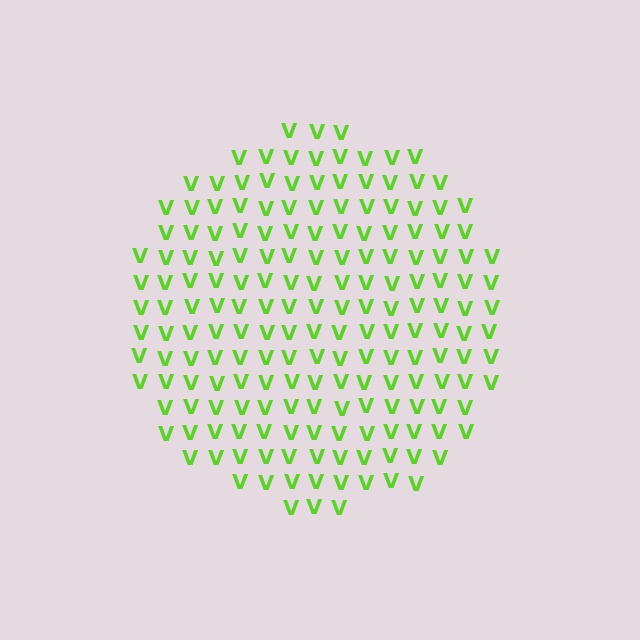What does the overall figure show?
The overall figure shows a circle.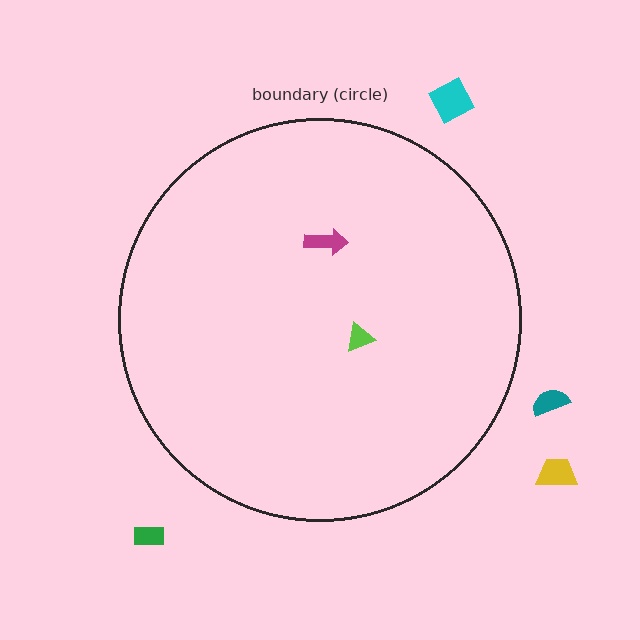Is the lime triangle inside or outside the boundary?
Inside.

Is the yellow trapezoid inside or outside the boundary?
Outside.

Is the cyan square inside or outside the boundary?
Outside.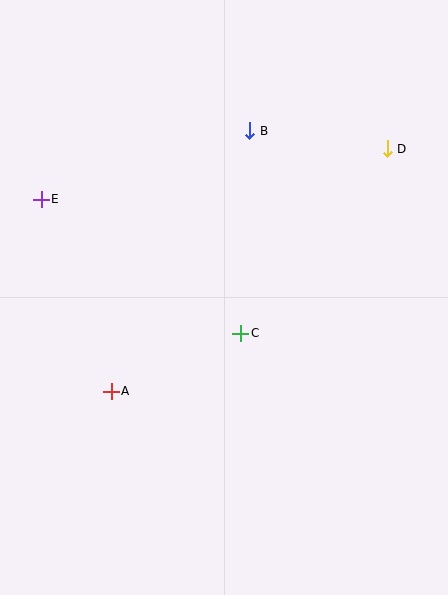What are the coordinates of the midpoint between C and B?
The midpoint between C and B is at (245, 232).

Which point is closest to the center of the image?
Point C at (241, 333) is closest to the center.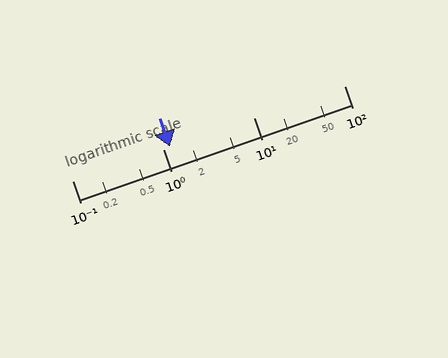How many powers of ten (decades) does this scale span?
The scale spans 3 decades, from 0.1 to 100.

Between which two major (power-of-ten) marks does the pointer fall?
The pointer is between 1 and 10.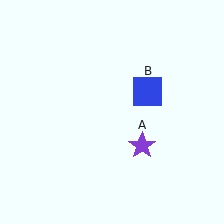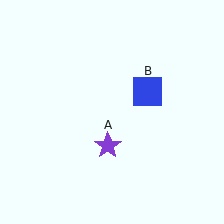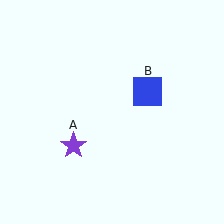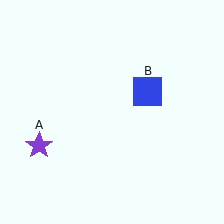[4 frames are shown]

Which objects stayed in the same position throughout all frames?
Blue square (object B) remained stationary.